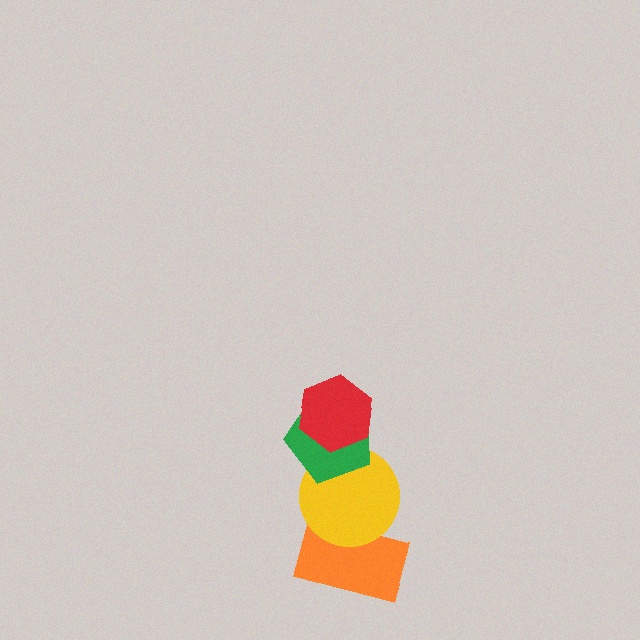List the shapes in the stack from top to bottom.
From top to bottom: the red hexagon, the green pentagon, the yellow circle, the orange rectangle.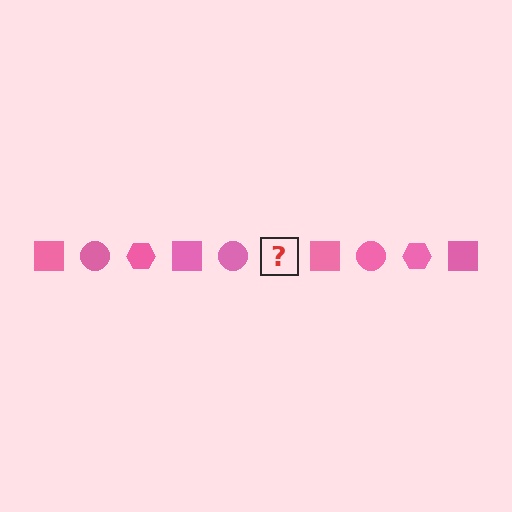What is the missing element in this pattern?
The missing element is a pink hexagon.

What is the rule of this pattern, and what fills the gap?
The rule is that the pattern cycles through square, circle, hexagon shapes in pink. The gap should be filled with a pink hexagon.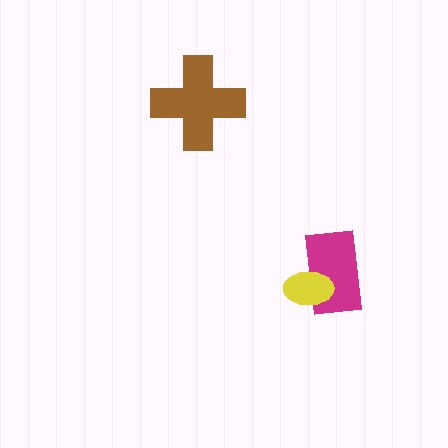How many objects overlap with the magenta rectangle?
1 object overlaps with the magenta rectangle.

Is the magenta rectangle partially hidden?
Yes, it is partially covered by another shape.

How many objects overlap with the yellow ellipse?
1 object overlaps with the yellow ellipse.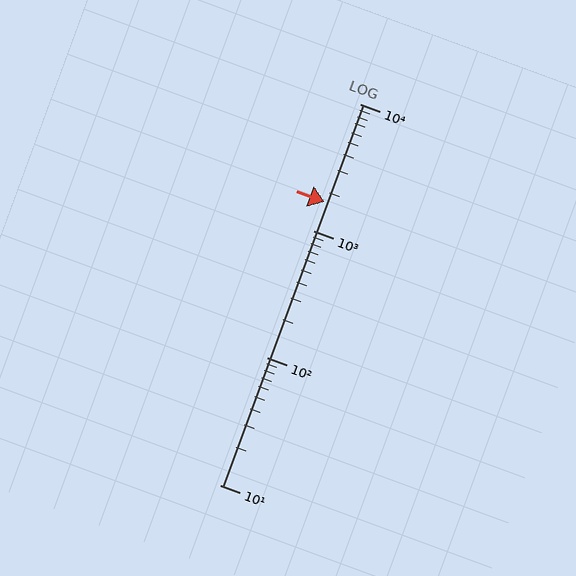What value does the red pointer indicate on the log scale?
The pointer indicates approximately 1700.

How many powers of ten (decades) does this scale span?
The scale spans 3 decades, from 10 to 10000.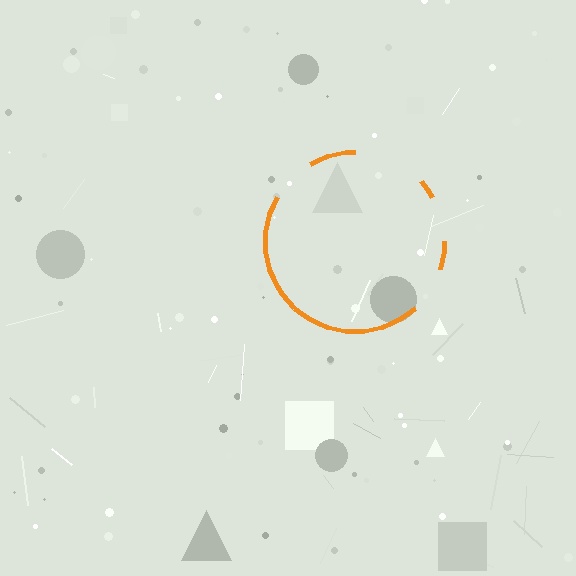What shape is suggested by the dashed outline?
The dashed outline suggests a circle.